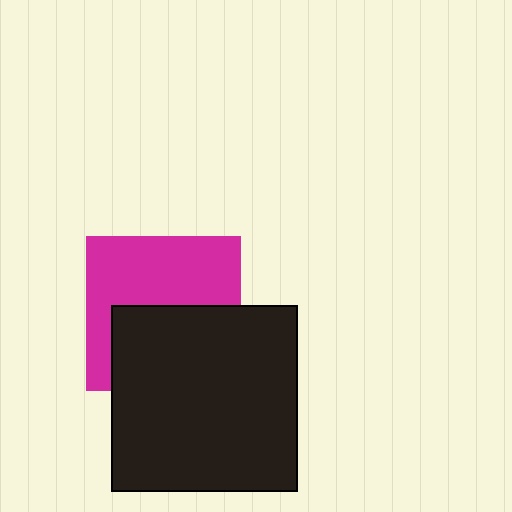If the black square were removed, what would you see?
You would see the complete magenta square.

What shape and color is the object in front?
The object in front is a black square.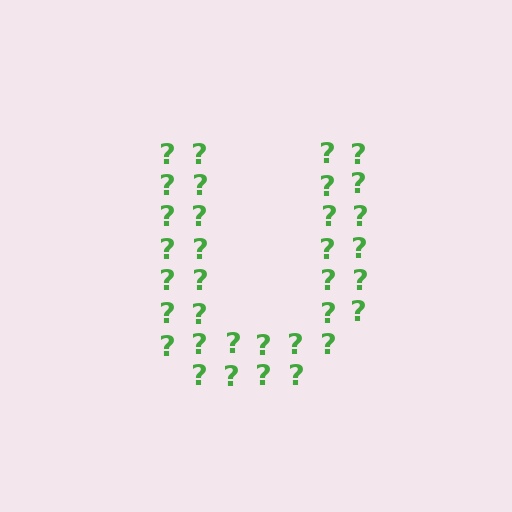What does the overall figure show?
The overall figure shows the letter U.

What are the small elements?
The small elements are question marks.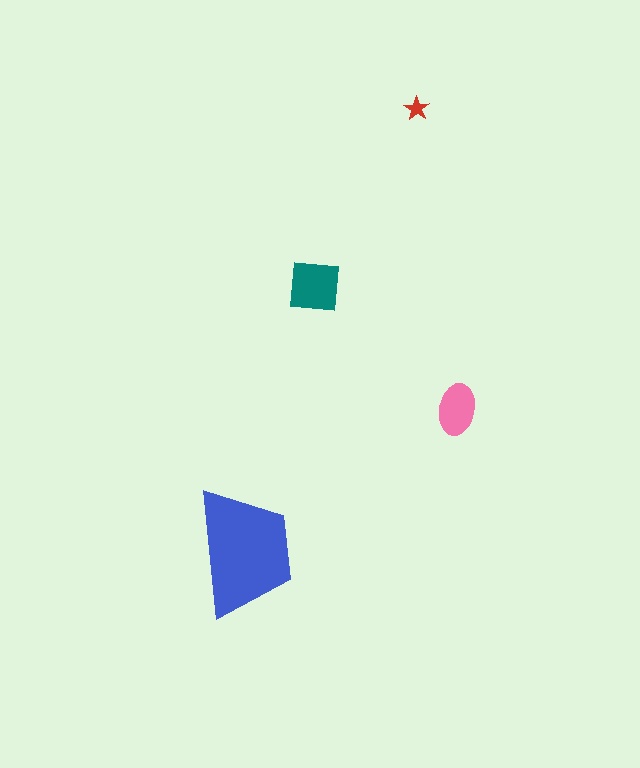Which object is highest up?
The red star is topmost.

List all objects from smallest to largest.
The red star, the pink ellipse, the teal square, the blue trapezoid.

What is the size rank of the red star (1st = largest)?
4th.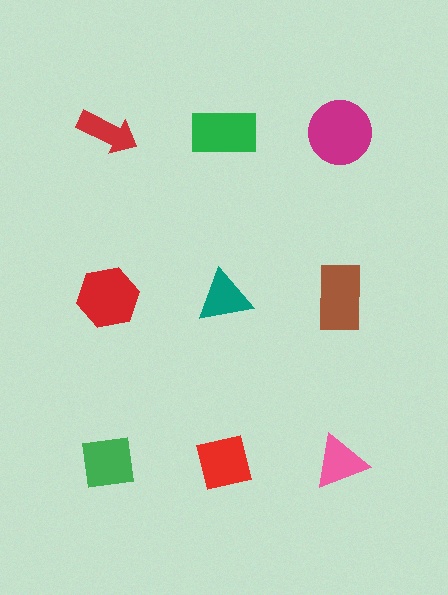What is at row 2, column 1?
A red hexagon.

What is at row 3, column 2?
A red square.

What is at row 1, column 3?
A magenta circle.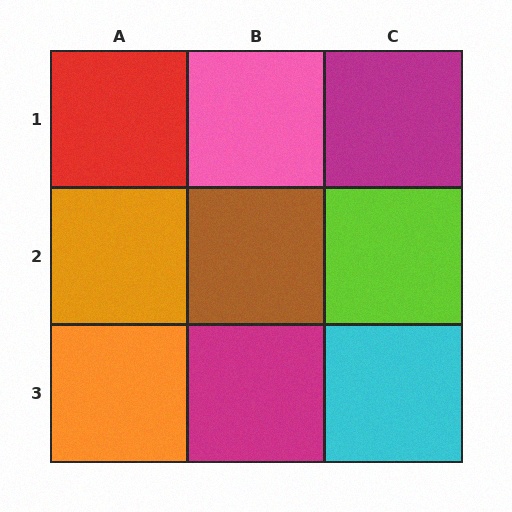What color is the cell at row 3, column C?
Cyan.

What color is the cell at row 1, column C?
Magenta.